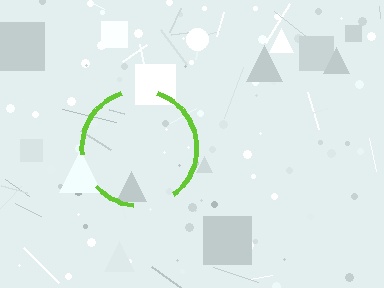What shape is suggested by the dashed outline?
The dashed outline suggests a circle.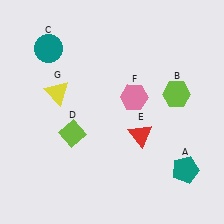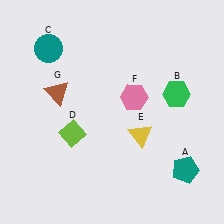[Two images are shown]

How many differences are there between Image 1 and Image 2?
There are 3 differences between the two images.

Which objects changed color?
B changed from lime to green. E changed from red to yellow. G changed from yellow to brown.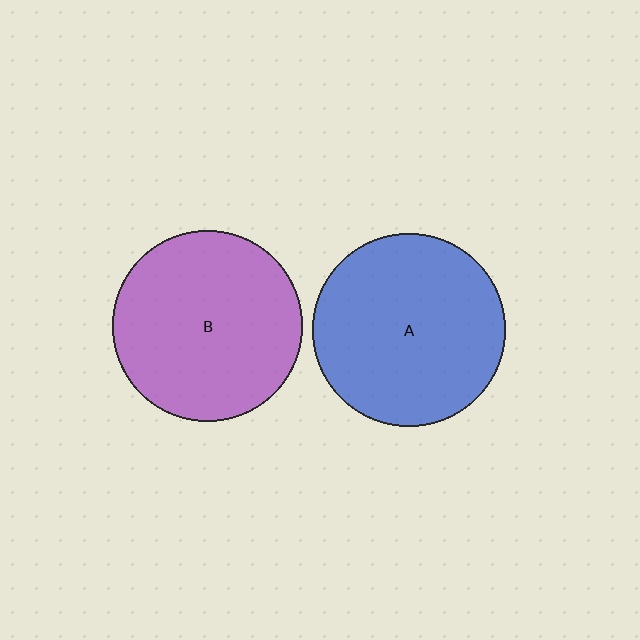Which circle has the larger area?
Circle A (blue).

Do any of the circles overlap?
No, none of the circles overlap.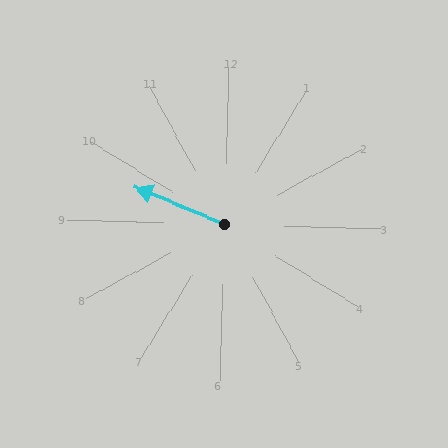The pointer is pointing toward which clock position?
Roughly 10 o'clock.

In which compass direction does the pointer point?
West.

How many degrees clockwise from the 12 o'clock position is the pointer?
Approximately 291 degrees.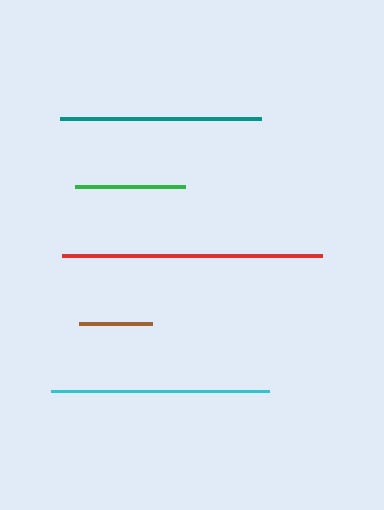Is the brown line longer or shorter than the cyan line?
The cyan line is longer than the brown line.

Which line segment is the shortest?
The brown line is the shortest at approximately 73 pixels.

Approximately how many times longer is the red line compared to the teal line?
The red line is approximately 1.3 times the length of the teal line.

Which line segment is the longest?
The red line is the longest at approximately 260 pixels.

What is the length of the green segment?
The green segment is approximately 110 pixels long.